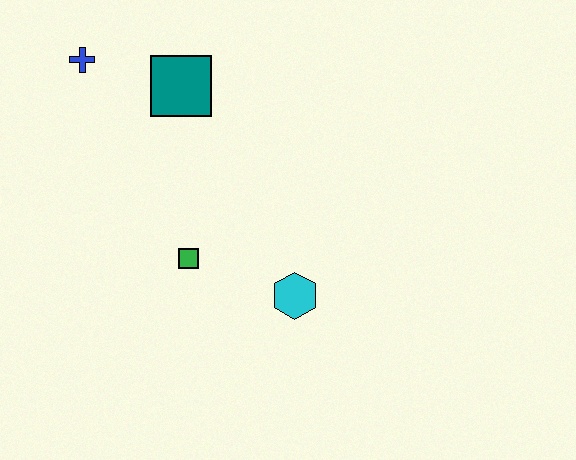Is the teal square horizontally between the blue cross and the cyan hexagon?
Yes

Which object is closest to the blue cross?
The teal square is closest to the blue cross.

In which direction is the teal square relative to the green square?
The teal square is above the green square.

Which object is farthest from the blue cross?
The cyan hexagon is farthest from the blue cross.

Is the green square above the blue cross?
No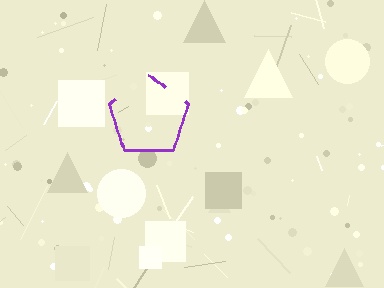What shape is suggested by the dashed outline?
The dashed outline suggests a pentagon.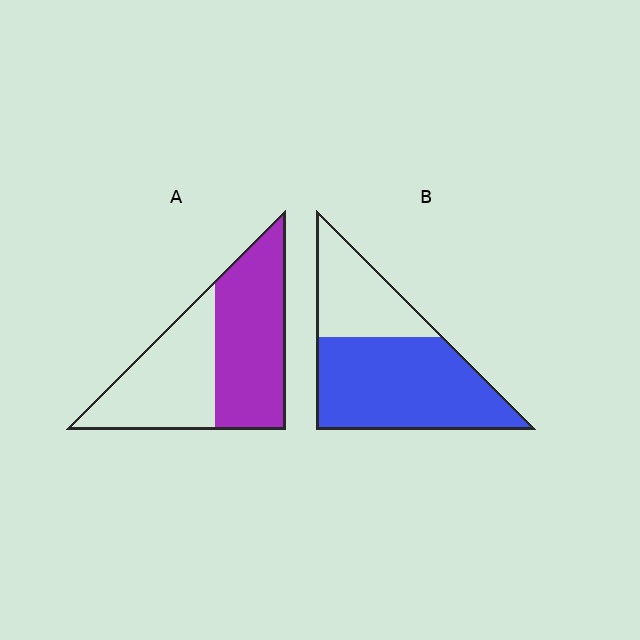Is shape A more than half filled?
Yes.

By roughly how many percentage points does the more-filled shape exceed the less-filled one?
By roughly 15 percentage points (B over A).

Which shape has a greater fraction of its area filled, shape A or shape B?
Shape B.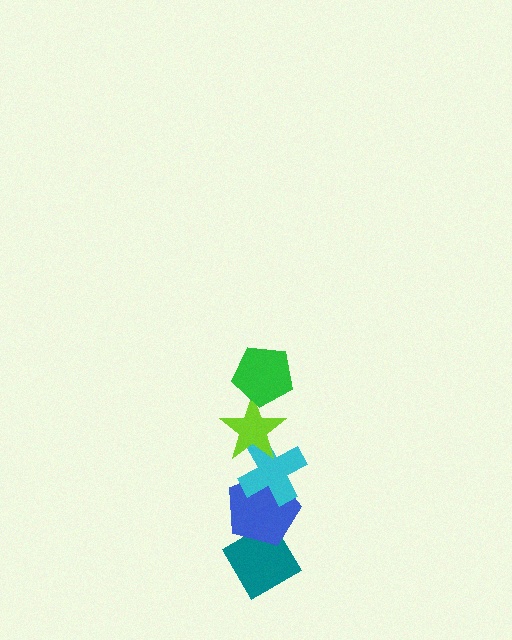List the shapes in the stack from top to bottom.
From top to bottom: the green pentagon, the lime star, the cyan cross, the blue pentagon, the teal diamond.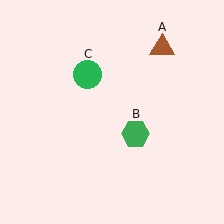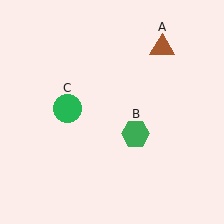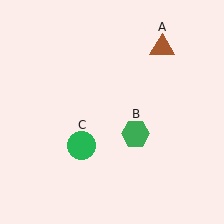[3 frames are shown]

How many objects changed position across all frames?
1 object changed position: green circle (object C).